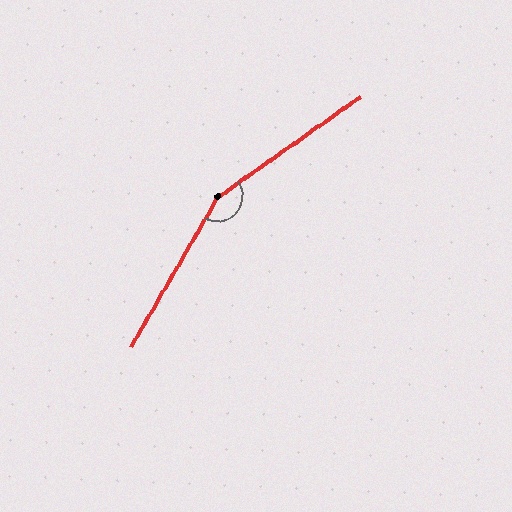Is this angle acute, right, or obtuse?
It is obtuse.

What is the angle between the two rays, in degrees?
Approximately 155 degrees.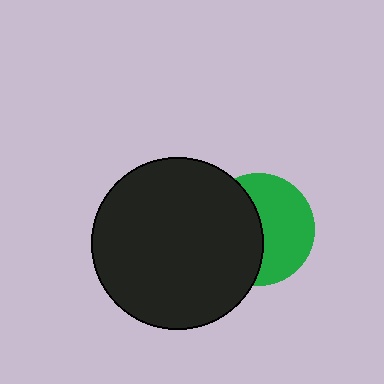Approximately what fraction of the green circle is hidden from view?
Roughly 48% of the green circle is hidden behind the black circle.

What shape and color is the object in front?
The object in front is a black circle.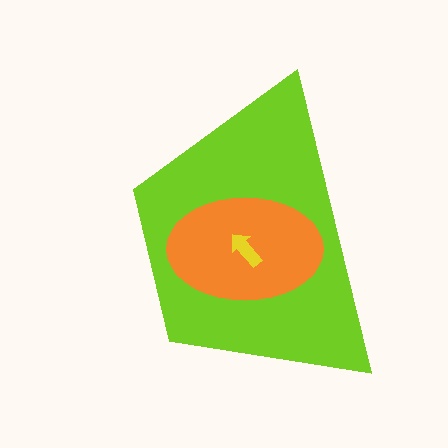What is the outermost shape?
The lime trapezoid.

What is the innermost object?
The yellow arrow.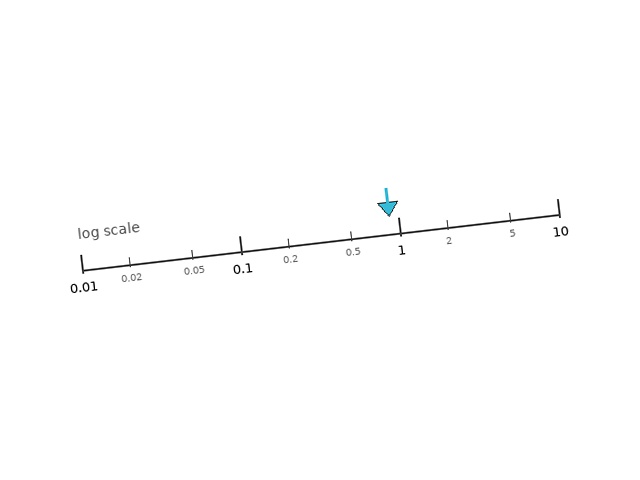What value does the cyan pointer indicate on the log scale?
The pointer indicates approximately 0.89.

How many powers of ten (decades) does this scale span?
The scale spans 3 decades, from 0.01 to 10.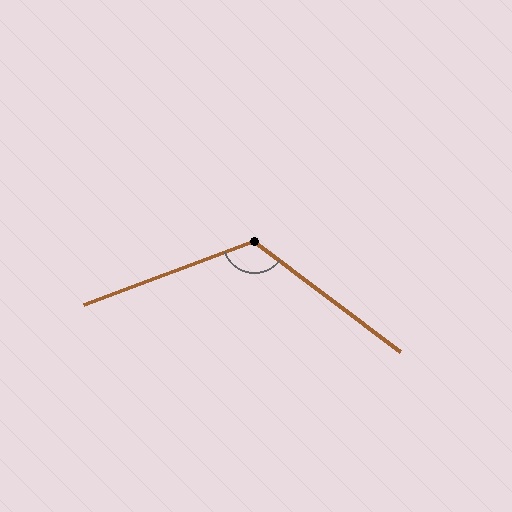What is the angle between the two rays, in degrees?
Approximately 123 degrees.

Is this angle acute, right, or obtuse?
It is obtuse.